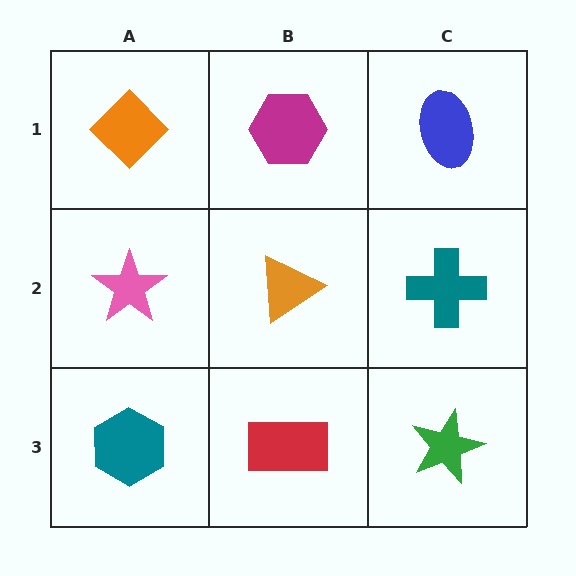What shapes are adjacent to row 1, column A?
A pink star (row 2, column A), a magenta hexagon (row 1, column B).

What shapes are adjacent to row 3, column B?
An orange triangle (row 2, column B), a teal hexagon (row 3, column A), a green star (row 3, column C).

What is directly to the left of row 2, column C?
An orange triangle.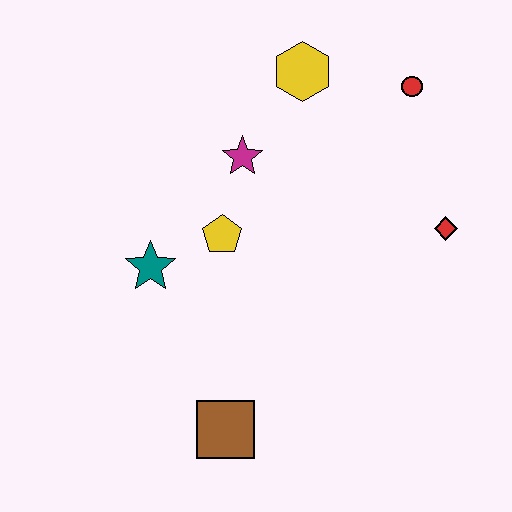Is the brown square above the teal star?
No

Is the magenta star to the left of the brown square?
No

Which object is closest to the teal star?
The yellow pentagon is closest to the teal star.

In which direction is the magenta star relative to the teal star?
The magenta star is above the teal star.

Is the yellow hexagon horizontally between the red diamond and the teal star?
Yes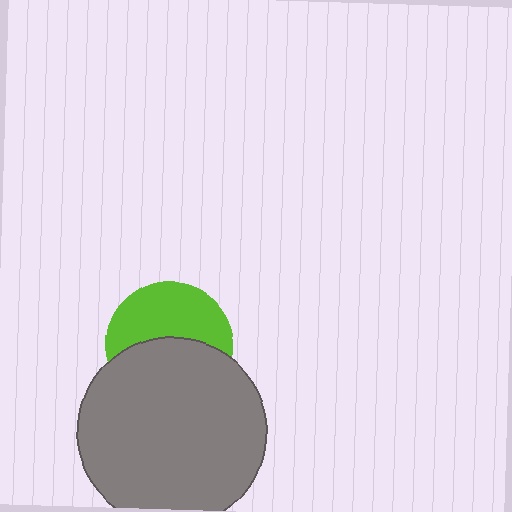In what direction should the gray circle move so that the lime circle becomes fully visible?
The gray circle should move down. That is the shortest direction to clear the overlap and leave the lime circle fully visible.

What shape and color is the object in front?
The object in front is a gray circle.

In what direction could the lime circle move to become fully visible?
The lime circle could move up. That would shift it out from behind the gray circle entirely.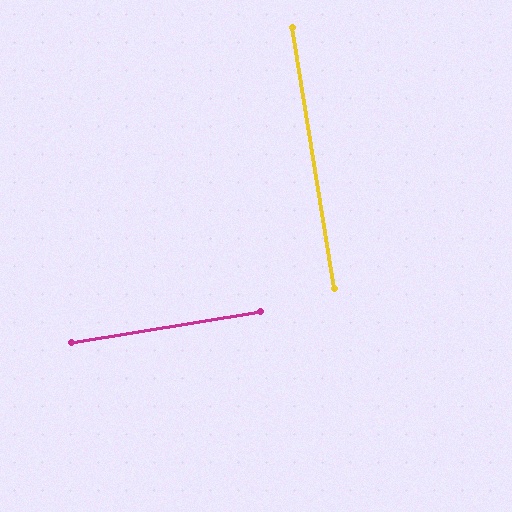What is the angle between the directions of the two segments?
Approximately 90 degrees.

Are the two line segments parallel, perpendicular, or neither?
Perpendicular — they meet at approximately 90°.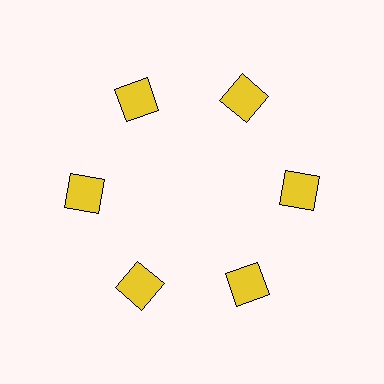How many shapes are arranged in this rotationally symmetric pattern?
There are 6 shapes, arranged in 6 groups of 1.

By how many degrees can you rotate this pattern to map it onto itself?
The pattern maps onto itself every 60 degrees of rotation.